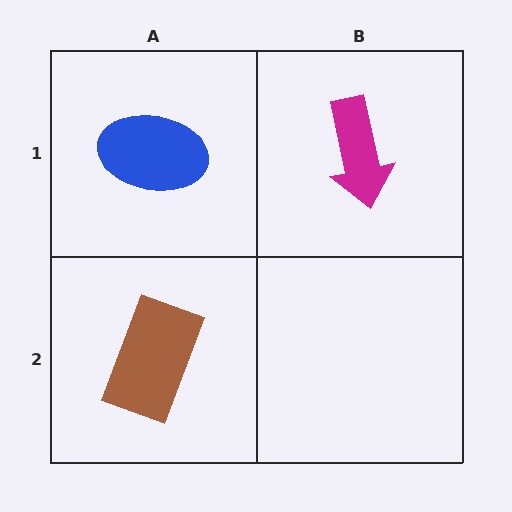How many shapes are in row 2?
1 shape.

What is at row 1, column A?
A blue ellipse.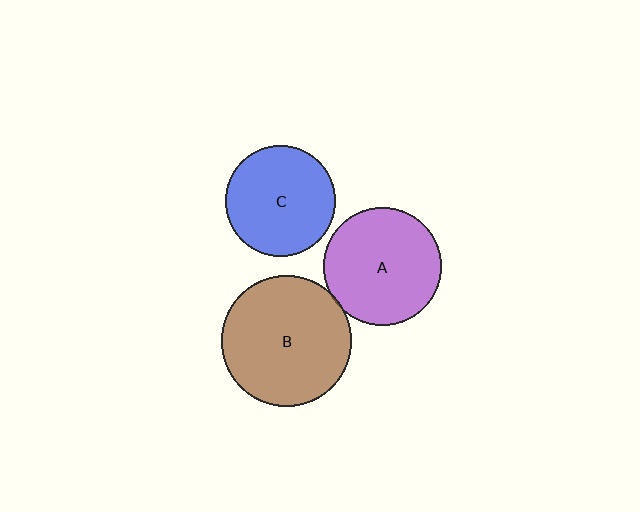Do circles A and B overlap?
Yes.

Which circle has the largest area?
Circle B (brown).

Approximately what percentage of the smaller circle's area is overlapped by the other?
Approximately 5%.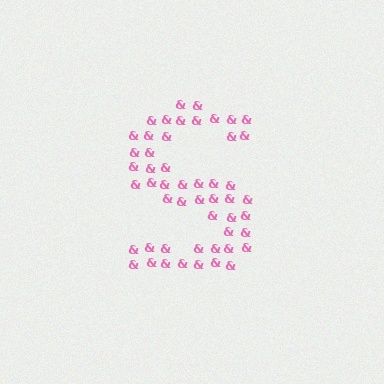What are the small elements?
The small elements are ampersands.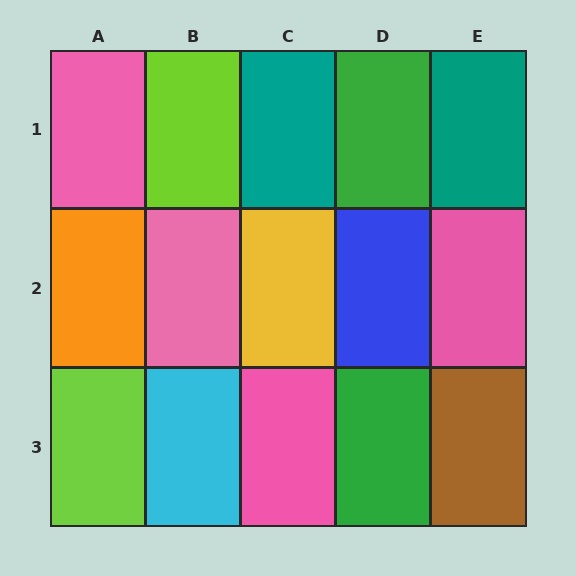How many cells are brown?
1 cell is brown.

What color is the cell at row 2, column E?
Pink.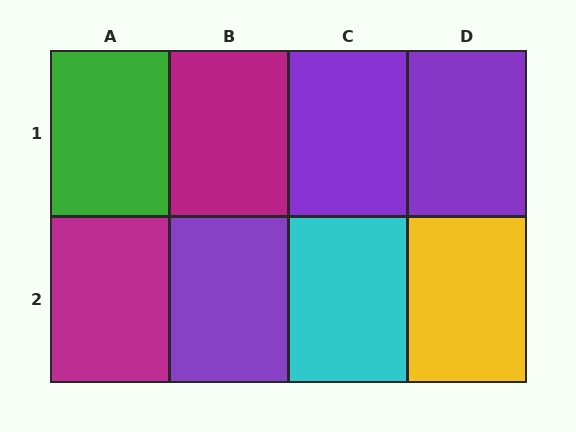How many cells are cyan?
1 cell is cyan.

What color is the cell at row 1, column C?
Purple.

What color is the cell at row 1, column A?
Green.